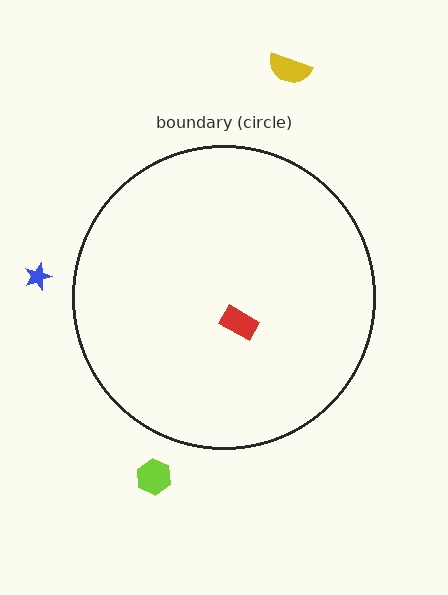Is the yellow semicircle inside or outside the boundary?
Outside.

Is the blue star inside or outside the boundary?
Outside.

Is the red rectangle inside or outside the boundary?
Inside.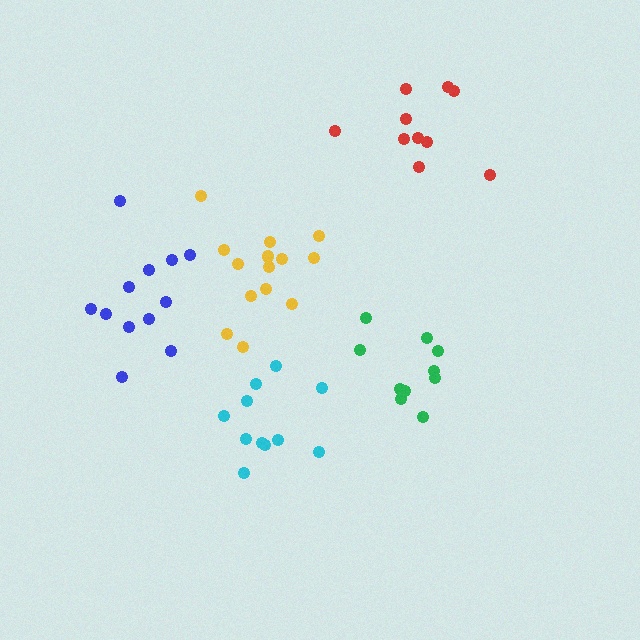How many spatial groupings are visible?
There are 5 spatial groupings.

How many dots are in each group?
Group 1: 12 dots, Group 2: 10 dots, Group 3: 10 dots, Group 4: 11 dots, Group 5: 14 dots (57 total).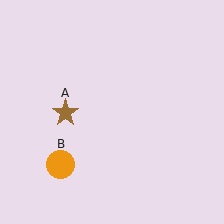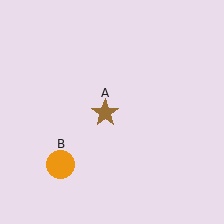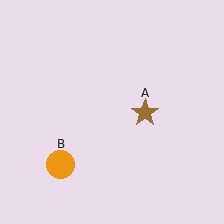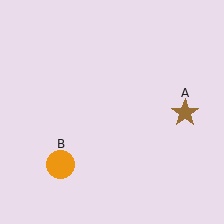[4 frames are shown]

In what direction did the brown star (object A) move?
The brown star (object A) moved right.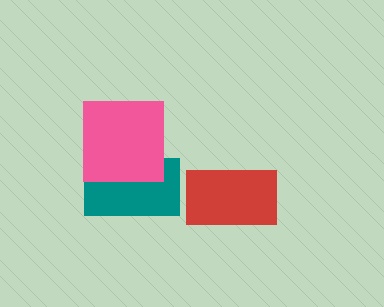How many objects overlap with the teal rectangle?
1 object overlaps with the teal rectangle.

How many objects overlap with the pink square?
1 object overlaps with the pink square.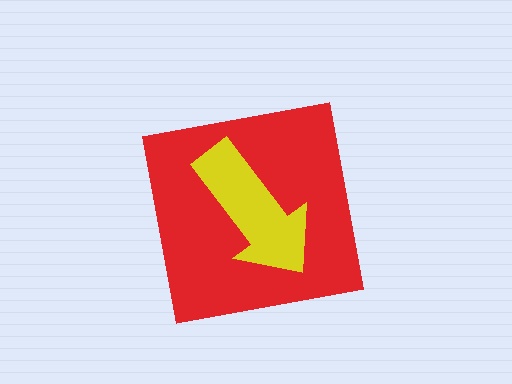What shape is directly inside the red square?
The yellow arrow.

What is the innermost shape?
The yellow arrow.